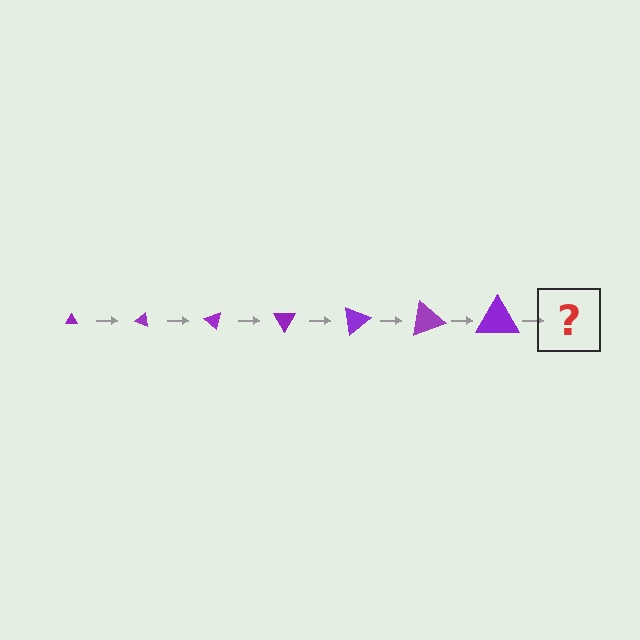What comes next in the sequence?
The next element should be a triangle, larger than the previous one and rotated 140 degrees from the start.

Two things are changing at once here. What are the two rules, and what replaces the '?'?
The two rules are that the triangle grows larger each step and it rotates 20 degrees each step. The '?' should be a triangle, larger than the previous one and rotated 140 degrees from the start.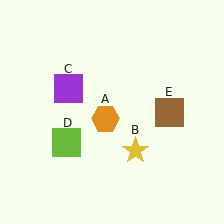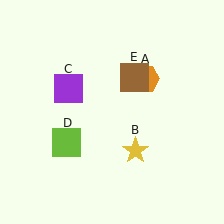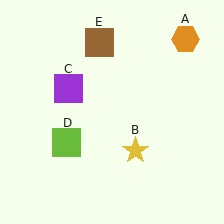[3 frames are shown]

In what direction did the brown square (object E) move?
The brown square (object E) moved up and to the left.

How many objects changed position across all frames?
2 objects changed position: orange hexagon (object A), brown square (object E).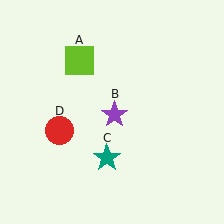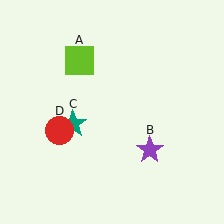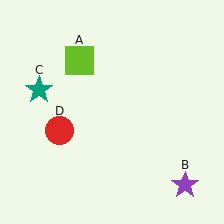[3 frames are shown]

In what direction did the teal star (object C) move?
The teal star (object C) moved up and to the left.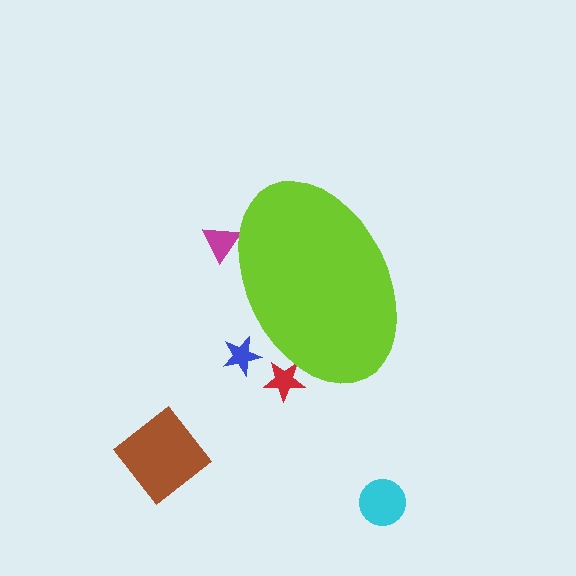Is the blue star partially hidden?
Yes, the blue star is partially hidden behind the lime ellipse.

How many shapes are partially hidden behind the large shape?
3 shapes are partially hidden.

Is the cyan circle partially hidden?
No, the cyan circle is fully visible.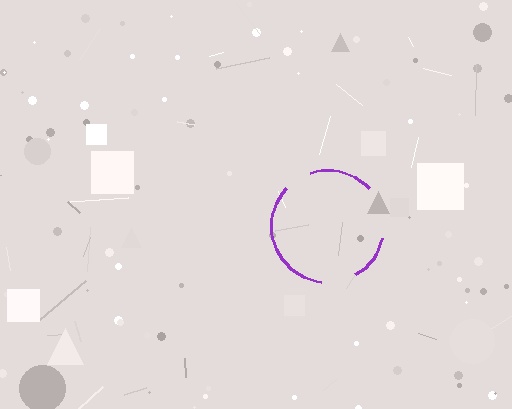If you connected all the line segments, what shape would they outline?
They would outline a circle.